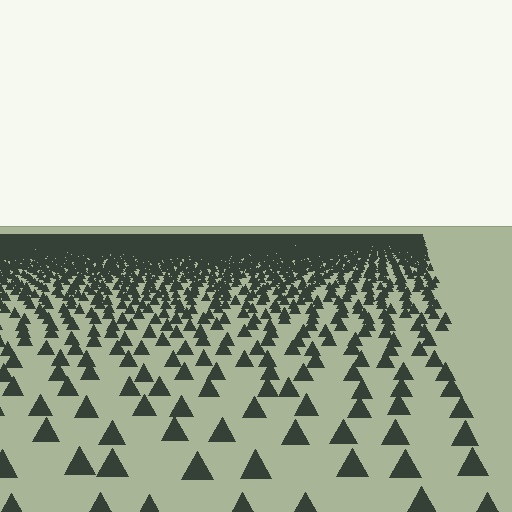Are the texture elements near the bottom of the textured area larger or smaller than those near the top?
Larger. Near the bottom, elements are closer to the viewer and appear at a bigger on-screen size.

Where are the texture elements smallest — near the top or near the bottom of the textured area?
Near the top.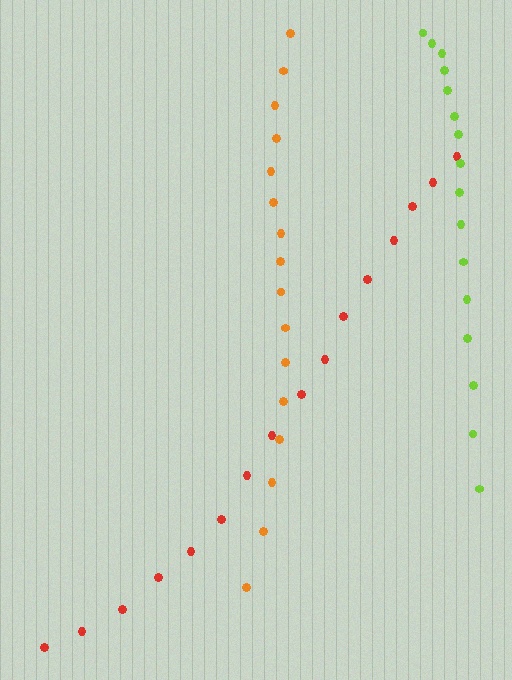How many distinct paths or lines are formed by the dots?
There are 3 distinct paths.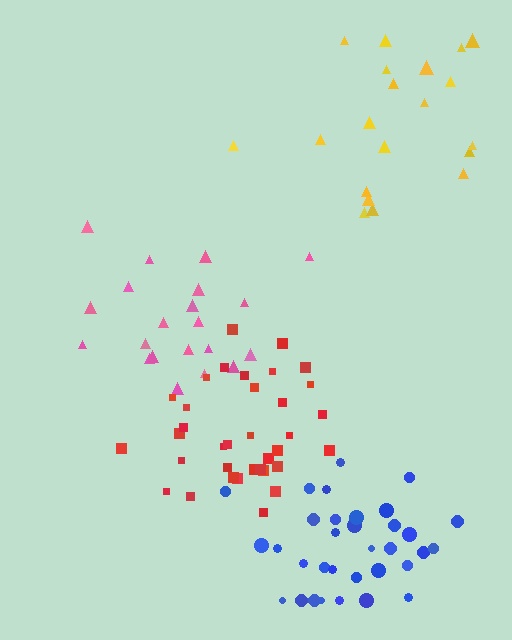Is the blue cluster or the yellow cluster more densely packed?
Blue.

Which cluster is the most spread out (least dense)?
Yellow.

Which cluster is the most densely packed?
Red.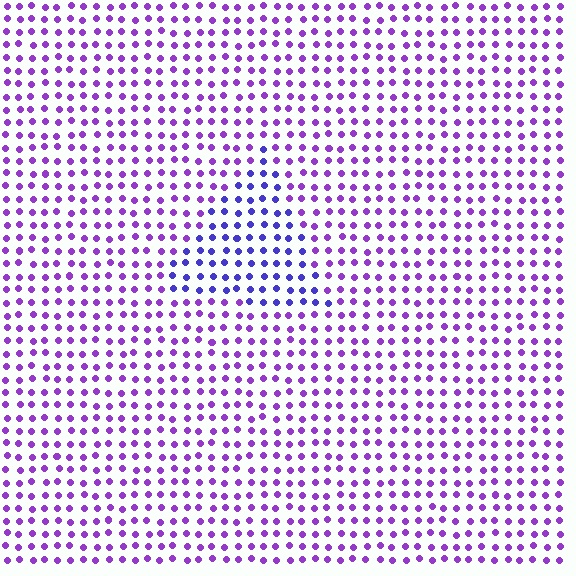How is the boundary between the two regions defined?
The boundary is defined purely by a slight shift in hue (about 33 degrees). Spacing, size, and orientation are identical on both sides.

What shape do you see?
I see a triangle.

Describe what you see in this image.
The image is filled with small purple elements in a uniform arrangement. A triangle-shaped region is visible where the elements are tinted to a slightly different hue, forming a subtle color boundary.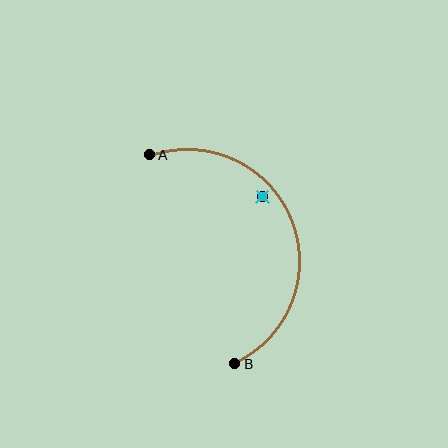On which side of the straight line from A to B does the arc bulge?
The arc bulges to the right of the straight line connecting A and B.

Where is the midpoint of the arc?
The arc midpoint is the point on the curve farthest from the straight line joining A and B. It sits to the right of that line.